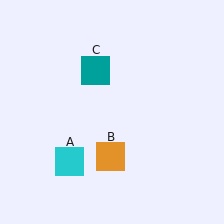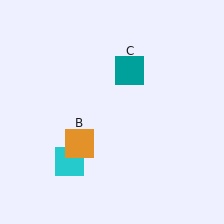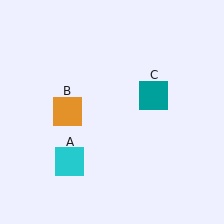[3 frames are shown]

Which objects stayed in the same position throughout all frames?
Cyan square (object A) remained stationary.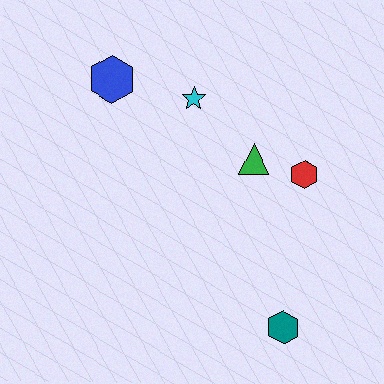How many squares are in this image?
There are no squares.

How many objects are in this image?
There are 5 objects.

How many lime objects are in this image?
There are no lime objects.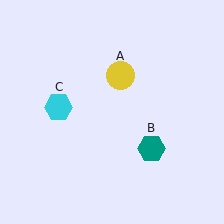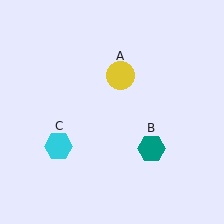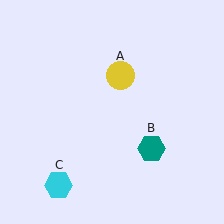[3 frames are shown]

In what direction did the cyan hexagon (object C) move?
The cyan hexagon (object C) moved down.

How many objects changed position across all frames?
1 object changed position: cyan hexagon (object C).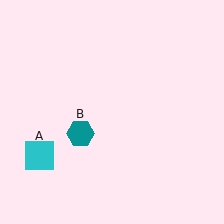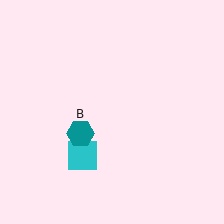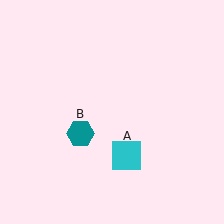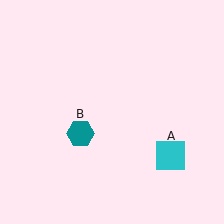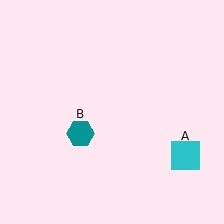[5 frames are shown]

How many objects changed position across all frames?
1 object changed position: cyan square (object A).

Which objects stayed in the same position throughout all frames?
Teal hexagon (object B) remained stationary.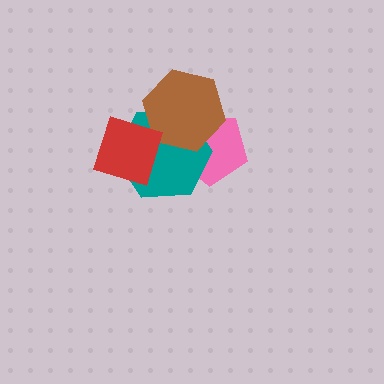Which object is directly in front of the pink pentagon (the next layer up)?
The teal hexagon is directly in front of the pink pentagon.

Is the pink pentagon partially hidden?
Yes, it is partially covered by another shape.